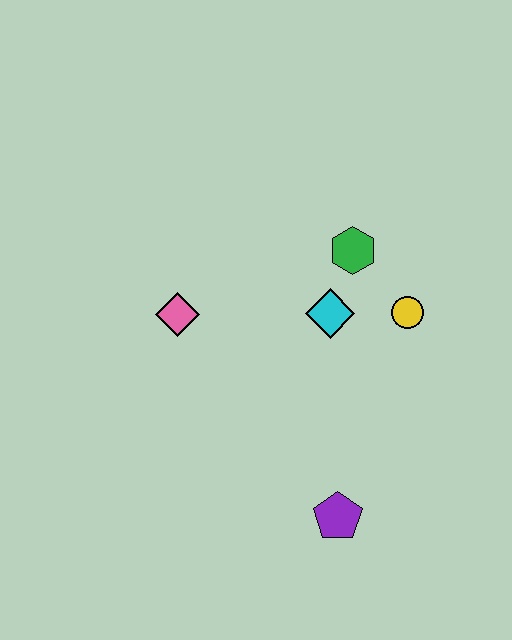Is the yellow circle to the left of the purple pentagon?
No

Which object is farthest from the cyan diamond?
The purple pentagon is farthest from the cyan diamond.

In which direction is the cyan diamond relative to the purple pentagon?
The cyan diamond is above the purple pentagon.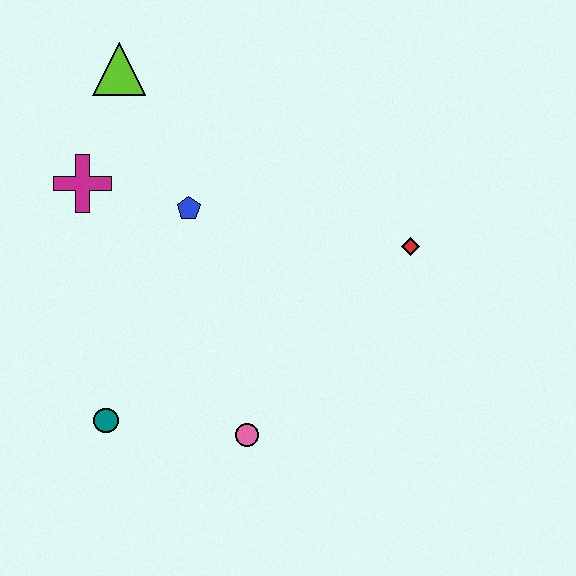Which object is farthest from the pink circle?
The lime triangle is farthest from the pink circle.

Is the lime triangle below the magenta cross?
No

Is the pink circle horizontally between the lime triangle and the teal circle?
No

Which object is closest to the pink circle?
The teal circle is closest to the pink circle.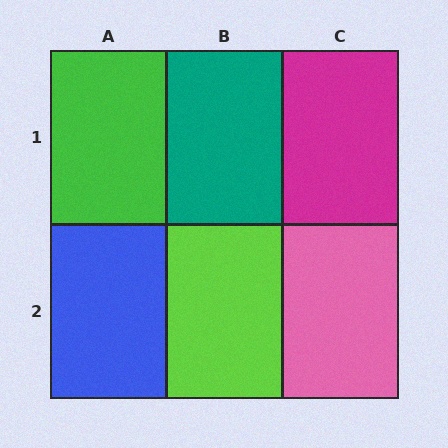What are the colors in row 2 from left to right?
Blue, lime, pink.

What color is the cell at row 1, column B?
Teal.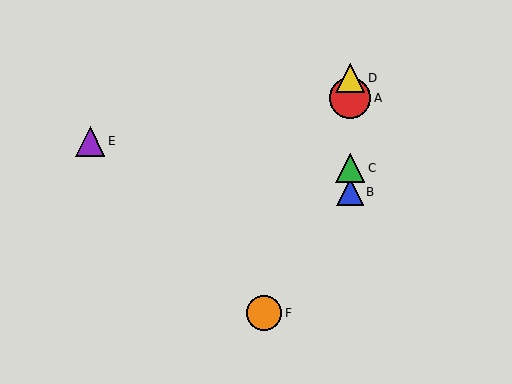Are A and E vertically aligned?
No, A is at x≈350 and E is at x≈90.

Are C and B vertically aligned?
Yes, both are at x≈350.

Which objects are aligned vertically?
Objects A, B, C, D are aligned vertically.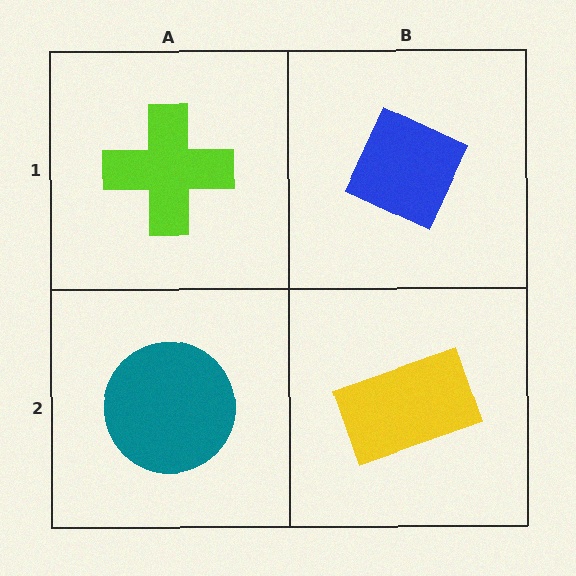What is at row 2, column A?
A teal circle.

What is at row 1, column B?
A blue diamond.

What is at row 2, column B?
A yellow rectangle.